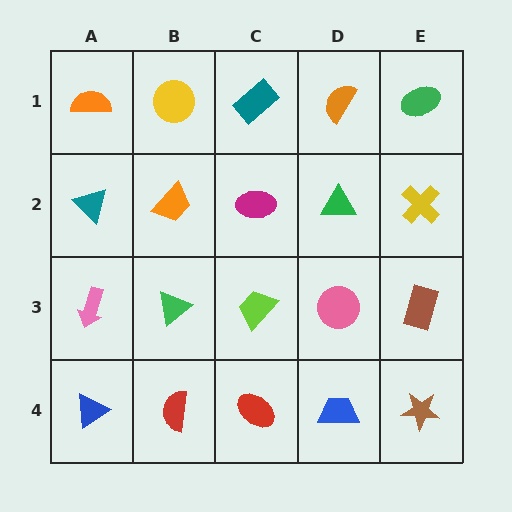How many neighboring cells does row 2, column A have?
3.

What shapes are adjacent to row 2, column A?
An orange semicircle (row 1, column A), a pink arrow (row 3, column A), an orange trapezoid (row 2, column B).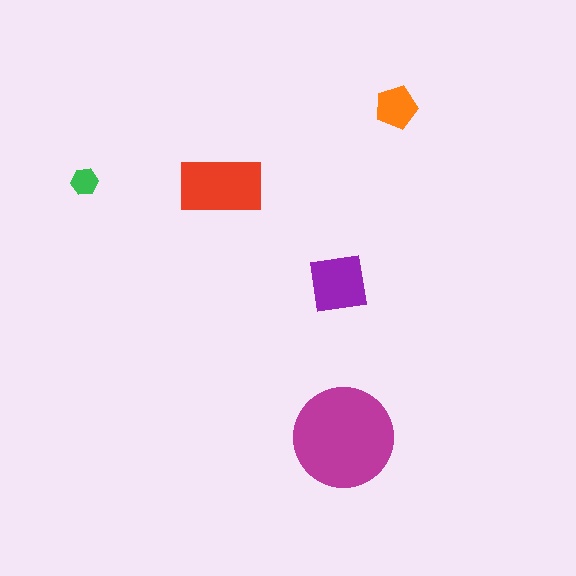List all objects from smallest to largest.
The green hexagon, the orange pentagon, the purple square, the red rectangle, the magenta circle.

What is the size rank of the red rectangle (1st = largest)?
2nd.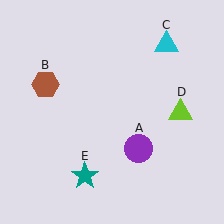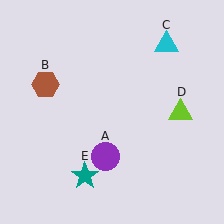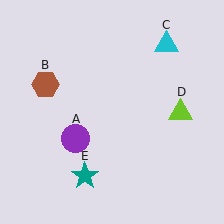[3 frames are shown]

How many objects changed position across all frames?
1 object changed position: purple circle (object A).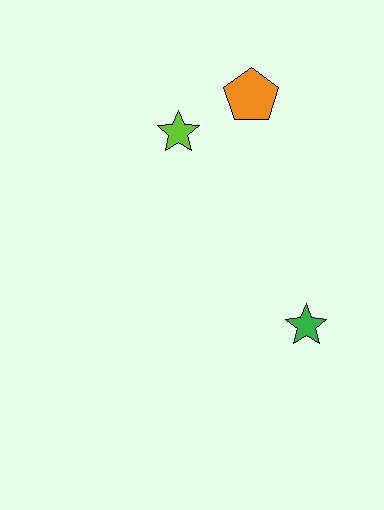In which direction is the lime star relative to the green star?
The lime star is above the green star.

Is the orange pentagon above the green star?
Yes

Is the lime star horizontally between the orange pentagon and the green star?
No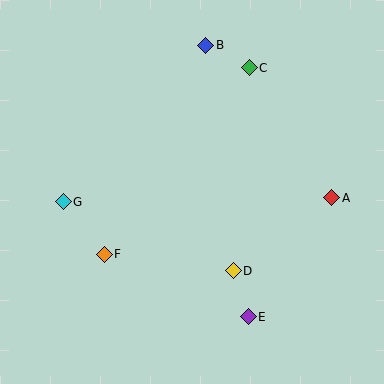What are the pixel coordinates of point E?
Point E is at (248, 317).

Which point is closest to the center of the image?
Point D at (233, 271) is closest to the center.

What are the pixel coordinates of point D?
Point D is at (233, 271).